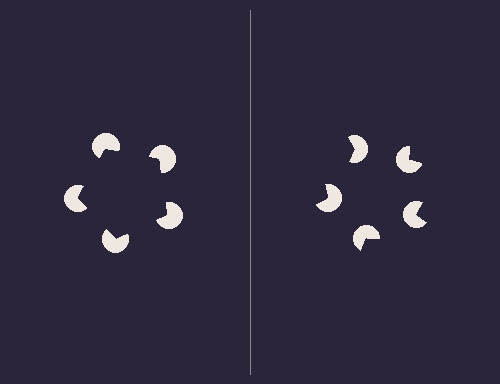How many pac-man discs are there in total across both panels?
10 — 5 on each side.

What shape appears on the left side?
An illusory pentagon.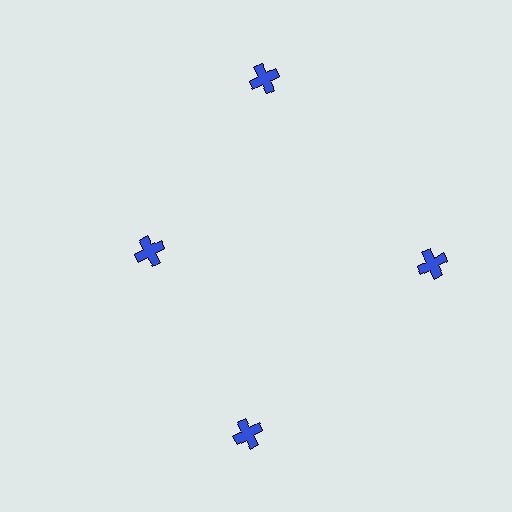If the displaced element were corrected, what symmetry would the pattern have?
It would have 4-fold rotational symmetry — the pattern would map onto itself every 90 degrees.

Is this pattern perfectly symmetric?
No. The 4 blue crosses are arranged in a ring, but one element near the 9 o'clock position is pulled inward toward the center, breaking the 4-fold rotational symmetry.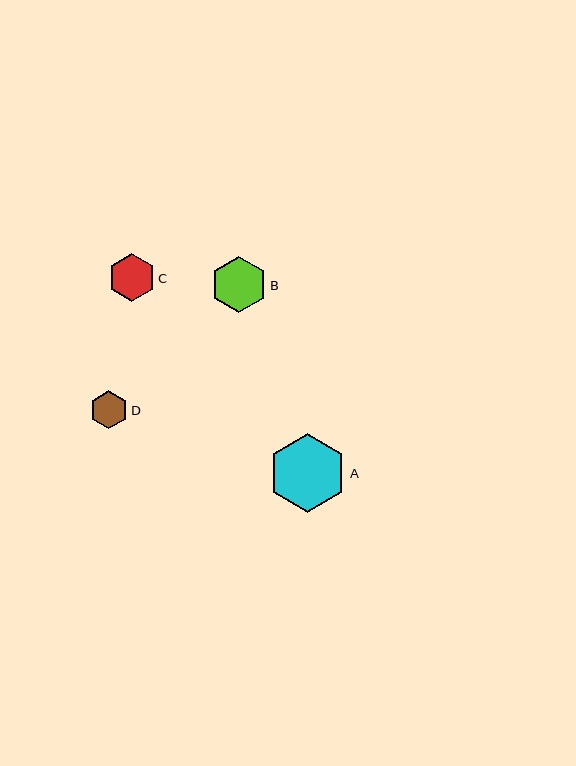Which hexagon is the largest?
Hexagon A is the largest with a size of approximately 78 pixels.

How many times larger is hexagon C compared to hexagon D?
Hexagon C is approximately 1.2 times the size of hexagon D.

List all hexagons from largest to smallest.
From largest to smallest: A, B, C, D.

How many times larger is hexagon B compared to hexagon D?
Hexagon B is approximately 1.5 times the size of hexagon D.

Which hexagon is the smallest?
Hexagon D is the smallest with a size of approximately 38 pixels.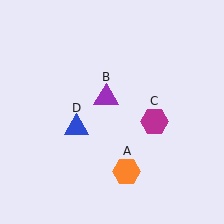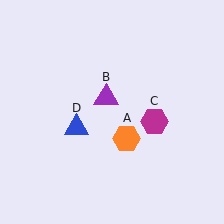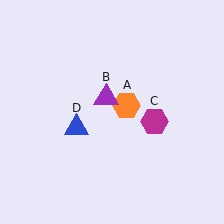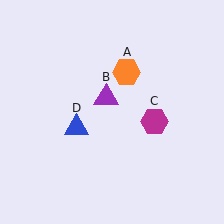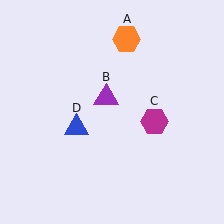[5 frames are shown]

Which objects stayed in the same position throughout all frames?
Purple triangle (object B) and magenta hexagon (object C) and blue triangle (object D) remained stationary.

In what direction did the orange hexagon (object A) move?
The orange hexagon (object A) moved up.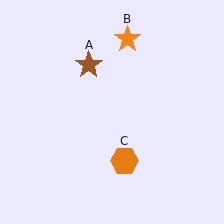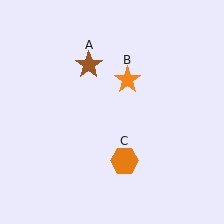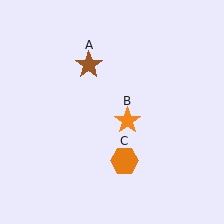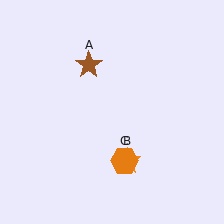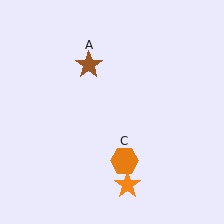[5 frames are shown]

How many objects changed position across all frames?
1 object changed position: orange star (object B).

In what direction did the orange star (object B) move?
The orange star (object B) moved down.